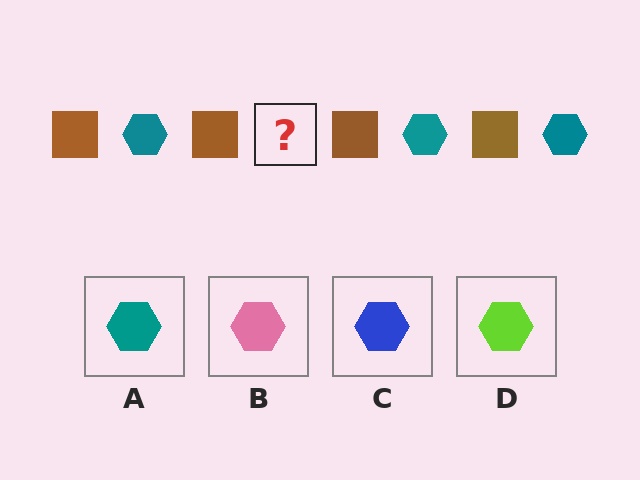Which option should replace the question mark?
Option A.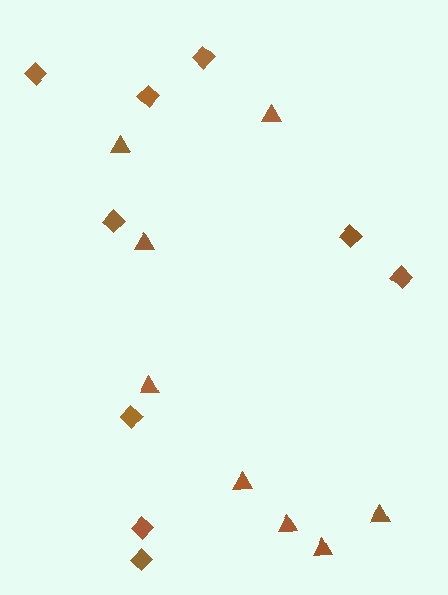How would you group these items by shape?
There are 2 groups: one group of diamonds (9) and one group of triangles (8).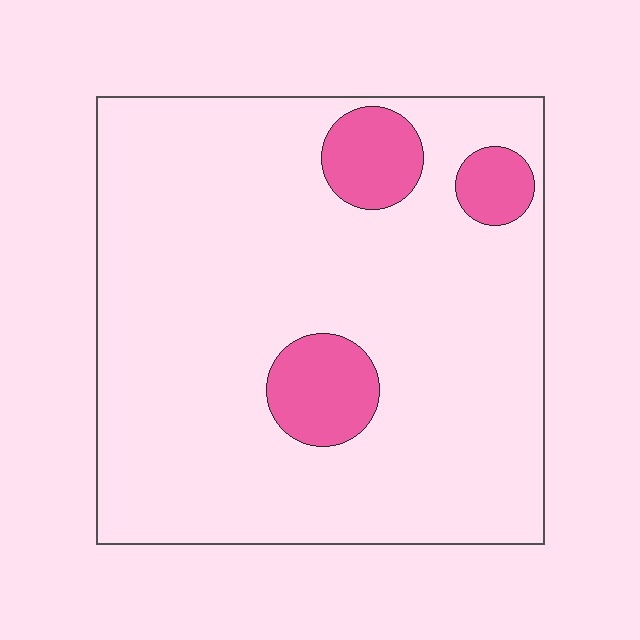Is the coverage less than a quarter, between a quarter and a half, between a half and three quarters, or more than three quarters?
Less than a quarter.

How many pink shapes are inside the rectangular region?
3.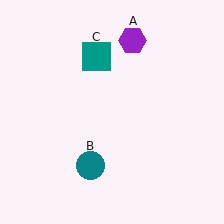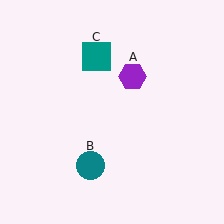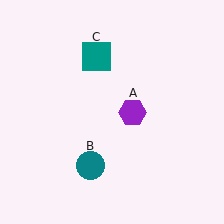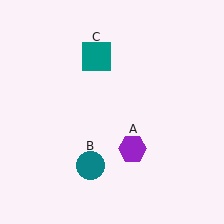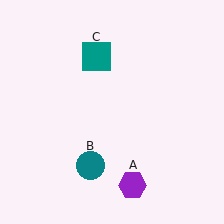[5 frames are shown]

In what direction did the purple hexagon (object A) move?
The purple hexagon (object A) moved down.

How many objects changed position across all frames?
1 object changed position: purple hexagon (object A).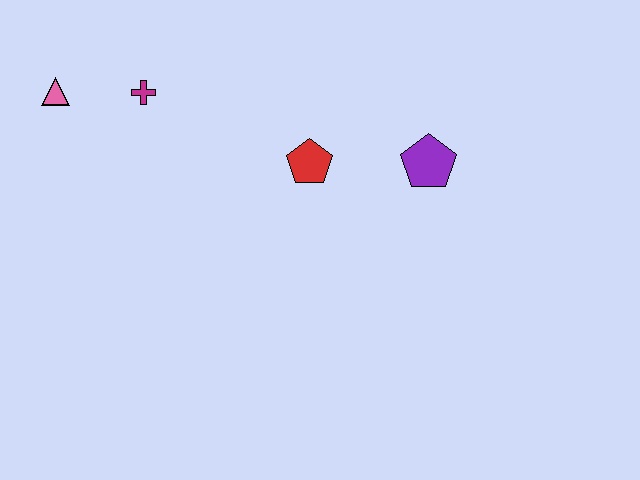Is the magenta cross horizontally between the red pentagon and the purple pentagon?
No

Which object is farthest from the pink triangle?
The purple pentagon is farthest from the pink triangle.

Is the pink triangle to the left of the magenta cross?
Yes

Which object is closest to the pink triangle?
The magenta cross is closest to the pink triangle.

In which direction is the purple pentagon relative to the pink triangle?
The purple pentagon is to the right of the pink triangle.